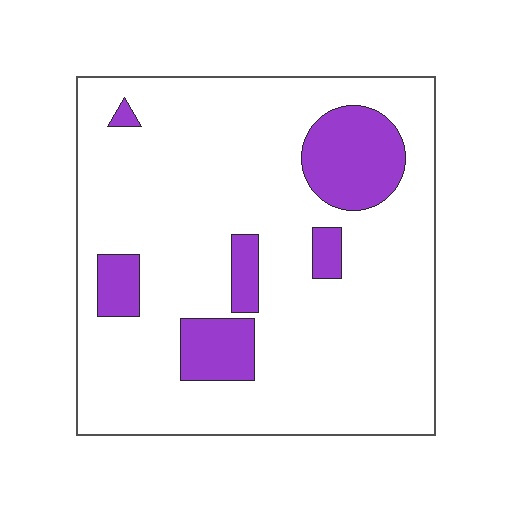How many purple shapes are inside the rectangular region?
6.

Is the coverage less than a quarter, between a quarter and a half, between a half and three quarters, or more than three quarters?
Less than a quarter.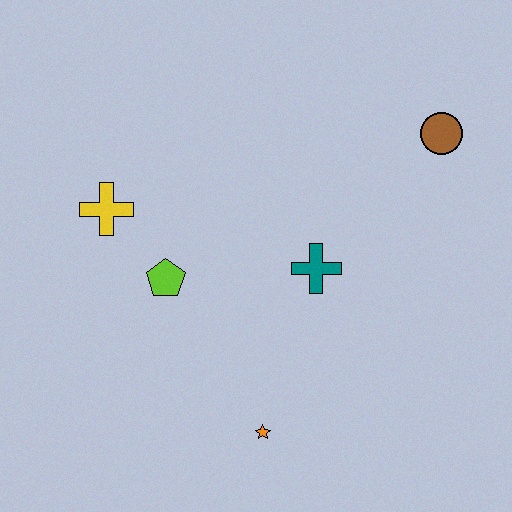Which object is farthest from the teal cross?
The yellow cross is farthest from the teal cross.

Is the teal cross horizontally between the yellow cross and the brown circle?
Yes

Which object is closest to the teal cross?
The lime pentagon is closest to the teal cross.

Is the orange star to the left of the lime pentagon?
No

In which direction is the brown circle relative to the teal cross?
The brown circle is above the teal cross.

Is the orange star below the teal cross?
Yes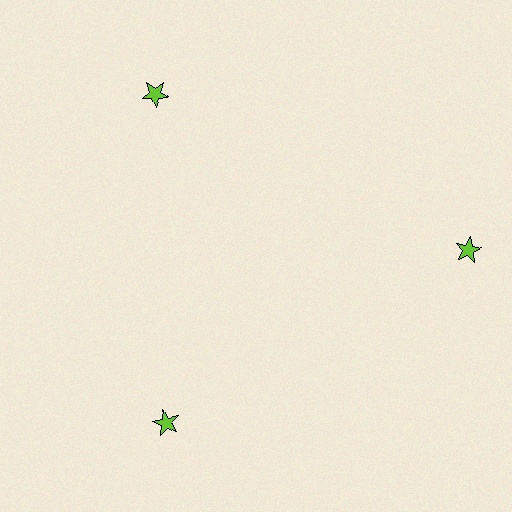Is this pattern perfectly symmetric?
No. The 3 lime stars are arranged in a ring, but one element near the 3 o'clock position is pushed outward from the center, breaking the 3-fold rotational symmetry.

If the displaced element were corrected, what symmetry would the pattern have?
It would have 3-fold rotational symmetry — the pattern would map onto itself every 120 degrees.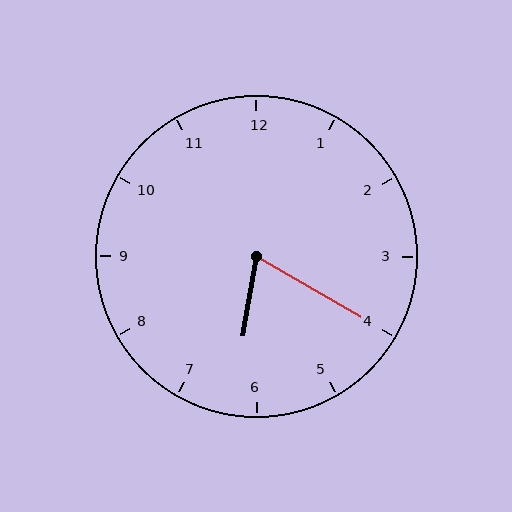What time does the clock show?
6:20.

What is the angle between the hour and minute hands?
Approximately 70 degrees.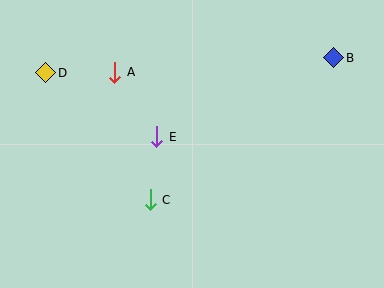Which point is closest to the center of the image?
Point E at (157, 137) is closest to the center.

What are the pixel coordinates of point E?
Point E is at (157, 137).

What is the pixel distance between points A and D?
The distance between A and D is 69 pixels.